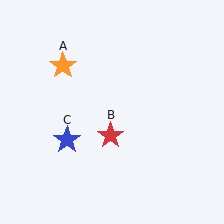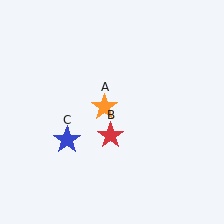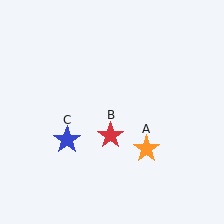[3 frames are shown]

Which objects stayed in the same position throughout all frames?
Red star (object B) and blue star (object C) remained stationary.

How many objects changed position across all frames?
1 object changed position: orange star (object A).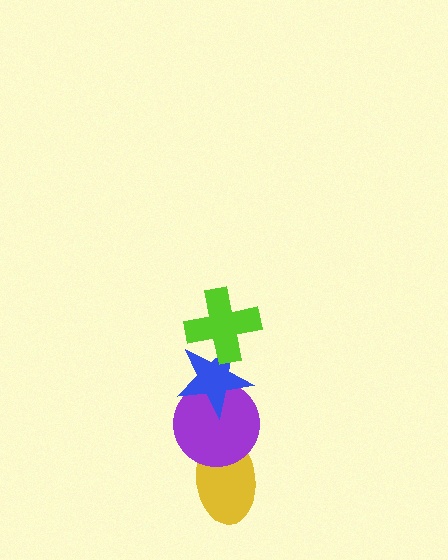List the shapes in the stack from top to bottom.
From top to bottom: the lime cross, the blue star, the purple circle, the yellow ellipse.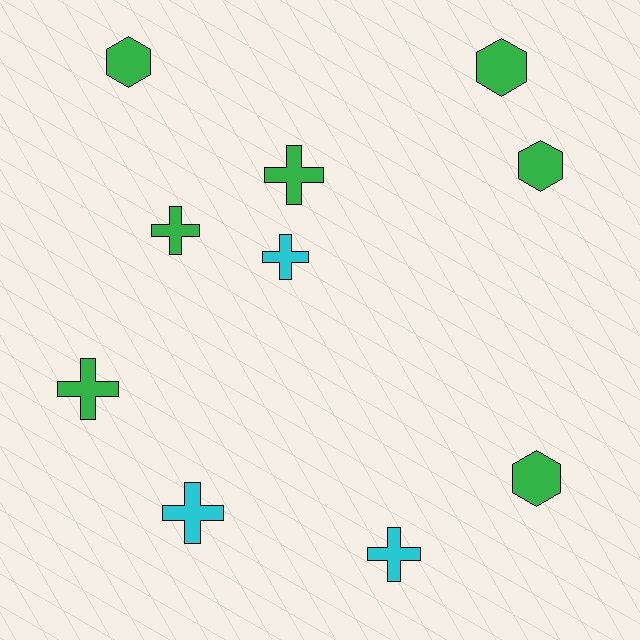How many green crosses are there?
There are 3 green crosses.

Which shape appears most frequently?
Cross, with 6 objects.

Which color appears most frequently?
Green, with 7 objects.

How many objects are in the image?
There are 10 objects.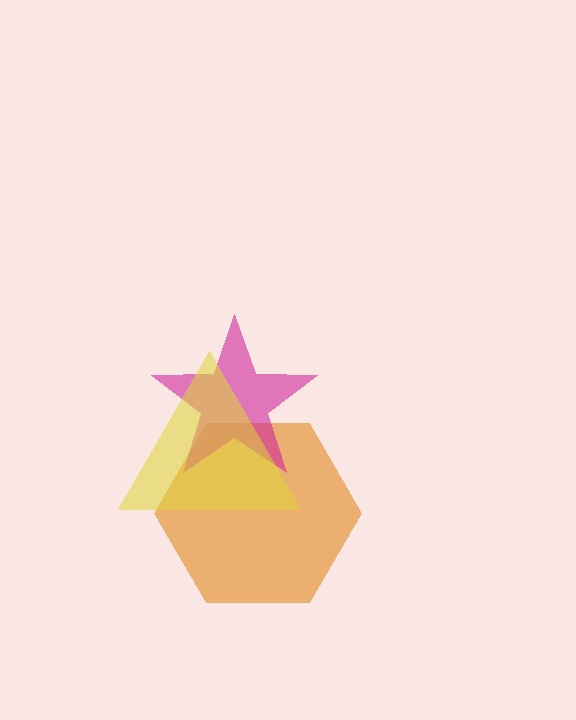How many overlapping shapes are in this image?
There are 3 overlapping shapes in the image.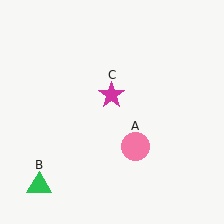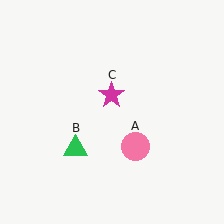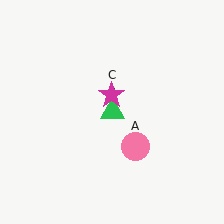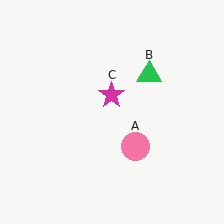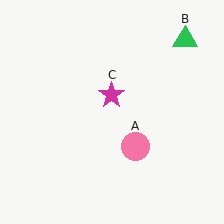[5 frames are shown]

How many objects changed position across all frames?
1 object changed position: green triangle (object B).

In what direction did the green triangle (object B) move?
The green triangle (object B) moved up and to the right.